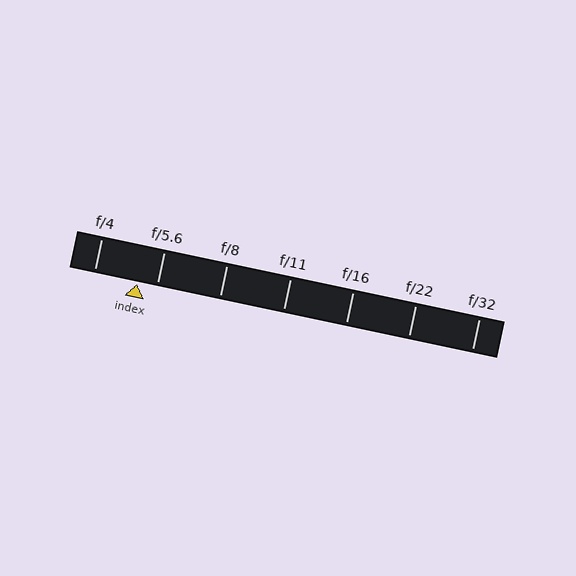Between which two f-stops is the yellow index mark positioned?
The index mark is between f/4 and f/5.6.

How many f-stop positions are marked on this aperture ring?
There are 7 f-stop positions marked.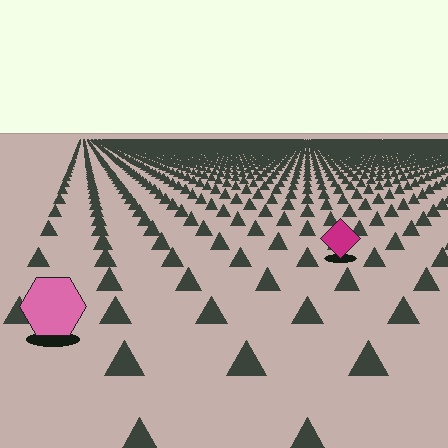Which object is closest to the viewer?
The pink hexagon is closest. The texture marks near it are larger and more spread out.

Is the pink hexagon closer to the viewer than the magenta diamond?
Yes. The pink hexagon is closer — you can tell from the texture gradient: the ground texture is coarser near it.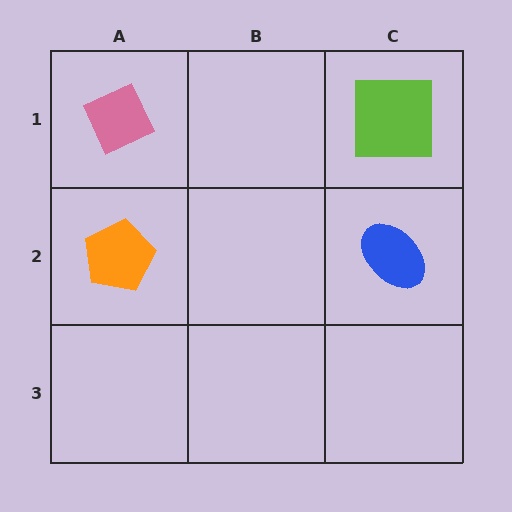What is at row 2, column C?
A blue ellipse.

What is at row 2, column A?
An orange pentagon.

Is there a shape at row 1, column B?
No, that cell is empty.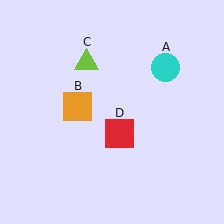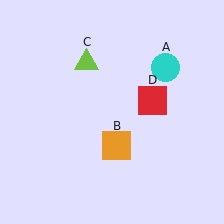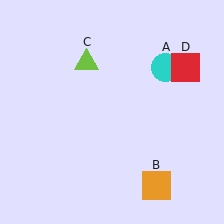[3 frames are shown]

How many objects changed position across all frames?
2 objects changed position: orange square (object B), red square (object D).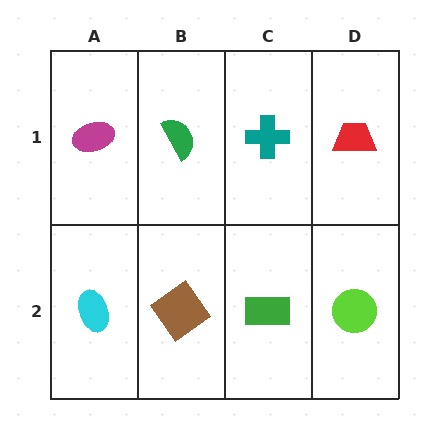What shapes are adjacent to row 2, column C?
A teal cross (row 1, column C), a brown diamond (row 2, column B), a lime circle (row 2, column D).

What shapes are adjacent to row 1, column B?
A brown diamond (row 2, column B), a magenta ellipse (row 1, column A), a teal cross (row 1, column C).